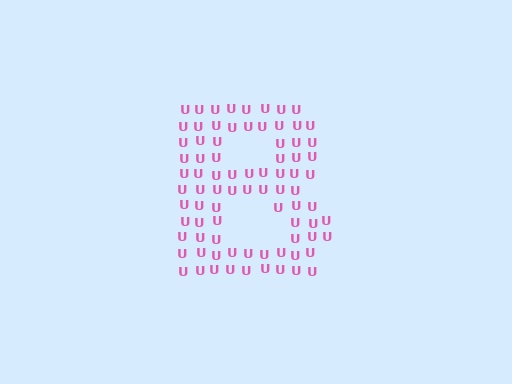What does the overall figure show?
The overall figure shows the letter B.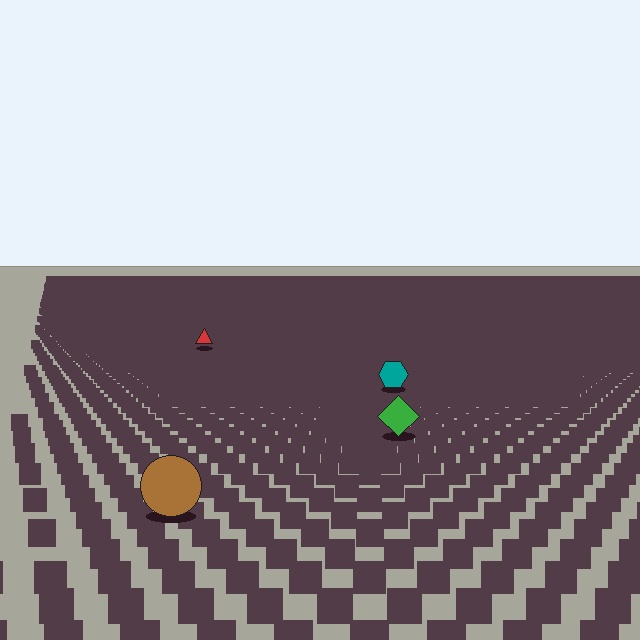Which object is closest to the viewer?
The brown circle is closest. The texture marks near it are larger and more spread out.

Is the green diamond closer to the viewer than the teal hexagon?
Yes. The green diamond is closer — you can tell from the texture gradient: the ground texture is coarser near it.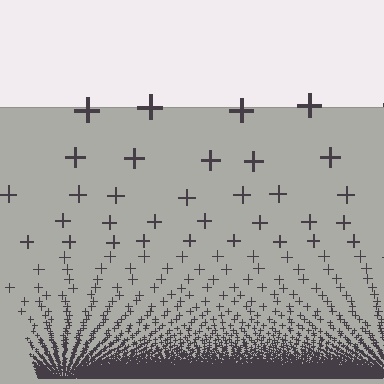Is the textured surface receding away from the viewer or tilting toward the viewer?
The surface appears to tilt toward the viewer. Texture elements get larger and sparser toward the top.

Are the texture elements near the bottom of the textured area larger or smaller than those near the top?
Smaller. The gradient is inverted — elements near the bottom are smaller and denser.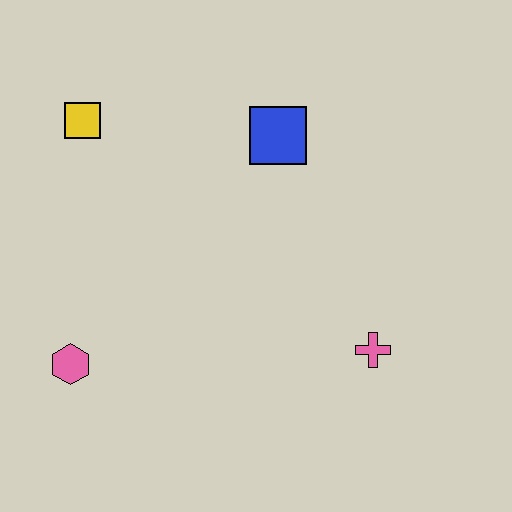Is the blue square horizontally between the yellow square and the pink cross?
Yes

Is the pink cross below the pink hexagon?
No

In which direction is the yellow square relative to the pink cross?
The yellow square is to the left of the pink cross.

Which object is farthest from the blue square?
The pink hexagon is farthest from the blue square.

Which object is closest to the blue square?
The yellow square is closest to the blue square.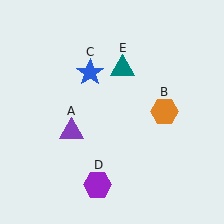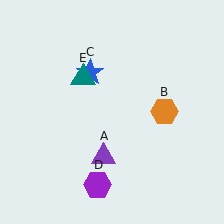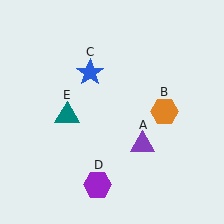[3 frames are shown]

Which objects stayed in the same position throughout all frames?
Orange hexagon (object B) and blue star (object C) and purple hexagon (object D) remained stationary.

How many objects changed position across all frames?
2 objects changed position: purple triangle (object A), teal triangle (object E).